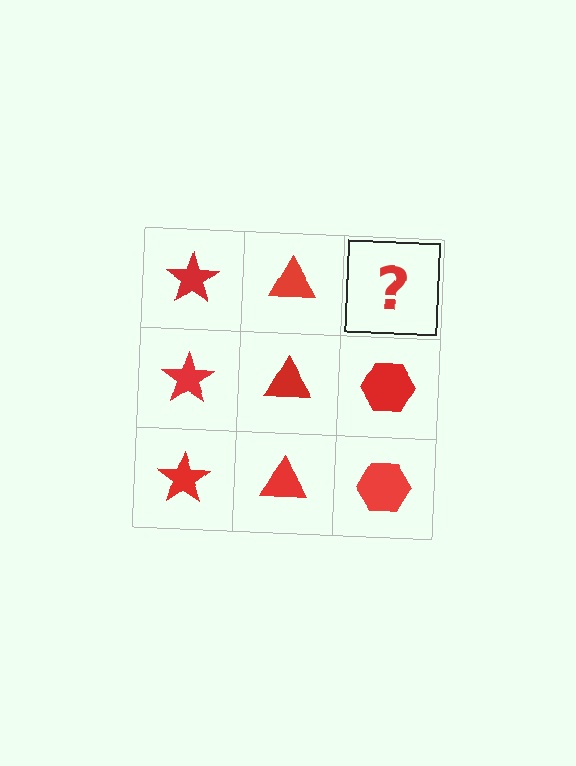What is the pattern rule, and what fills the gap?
The rule is that each column has a consistent shape. The gap should be filled with a red hexagon.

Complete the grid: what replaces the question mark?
The question mark should be replaced with a red hexagon.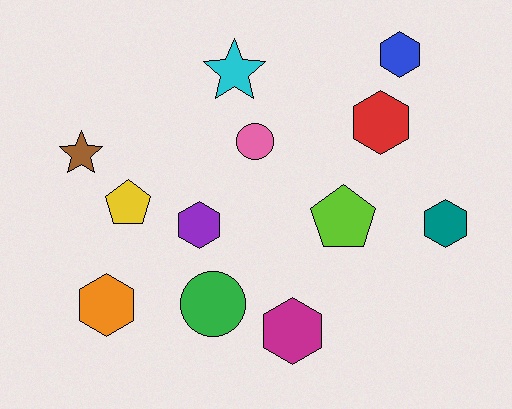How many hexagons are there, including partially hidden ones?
There are 6 hexagons.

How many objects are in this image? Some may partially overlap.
There are 12 objects.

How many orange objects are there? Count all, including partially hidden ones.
There is 1 orange object.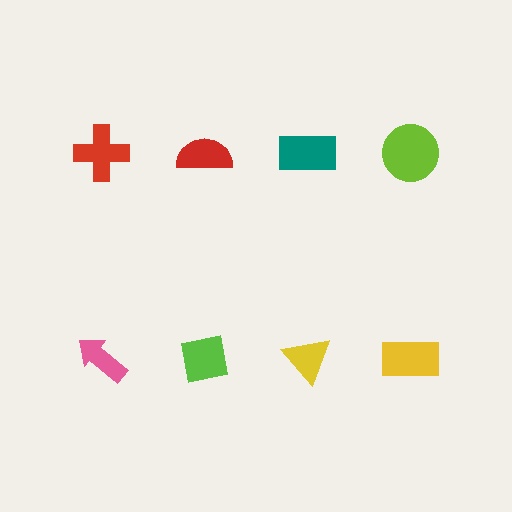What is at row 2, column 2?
A lime square.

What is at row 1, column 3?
A teal rectangle.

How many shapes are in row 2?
4 shapes.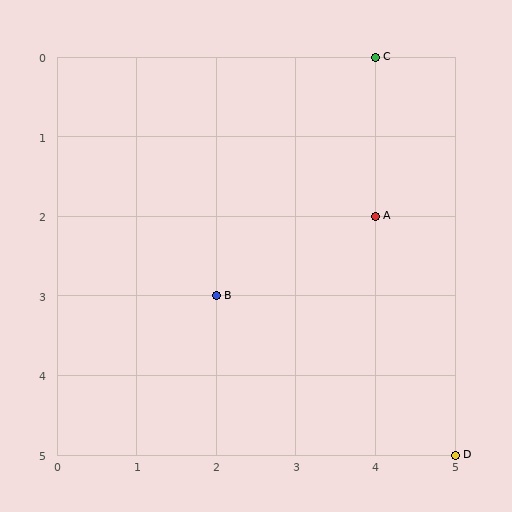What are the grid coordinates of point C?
Point C is at grid coordinates (4, 0).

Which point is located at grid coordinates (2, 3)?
Point B is at (2, 3).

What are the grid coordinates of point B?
Point B is at grid coordinates (2, 3).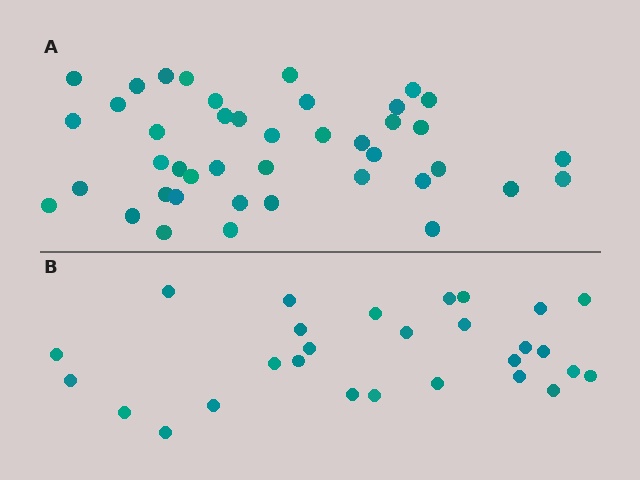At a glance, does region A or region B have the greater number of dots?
Region A (the top region) has more dots.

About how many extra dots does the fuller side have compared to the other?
Region A has approximately 15 more dots than region B.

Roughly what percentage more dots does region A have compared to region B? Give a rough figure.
About 50% more.